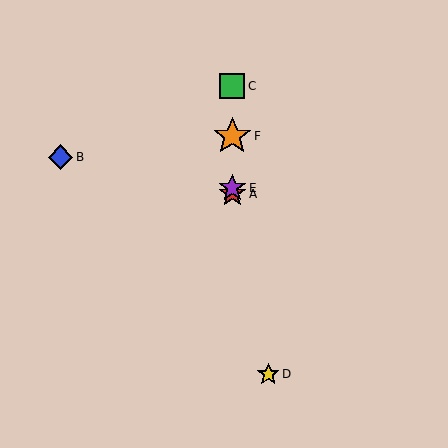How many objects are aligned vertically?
4 objects (A, C, E, F) are aligned vertically.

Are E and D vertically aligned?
No, E is at x≈232 and D is at x≈268.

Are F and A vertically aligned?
Yes, both are at x≈232.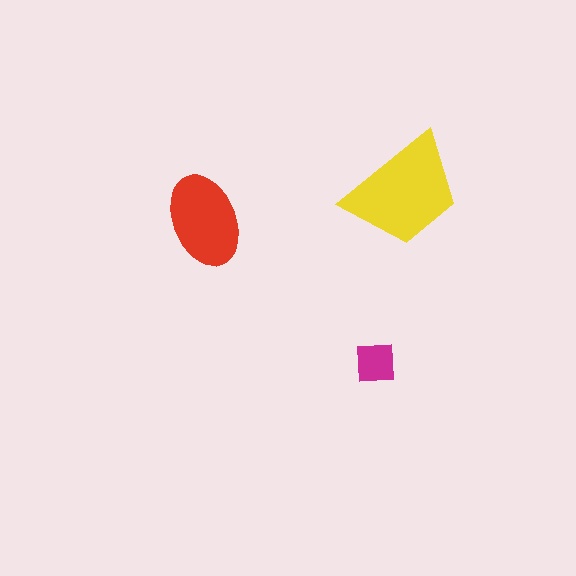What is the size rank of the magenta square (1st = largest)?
3rd.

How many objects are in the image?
There are 3 objects in the image.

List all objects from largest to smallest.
The yellow trapezoid, the red ellipse, the magenta square.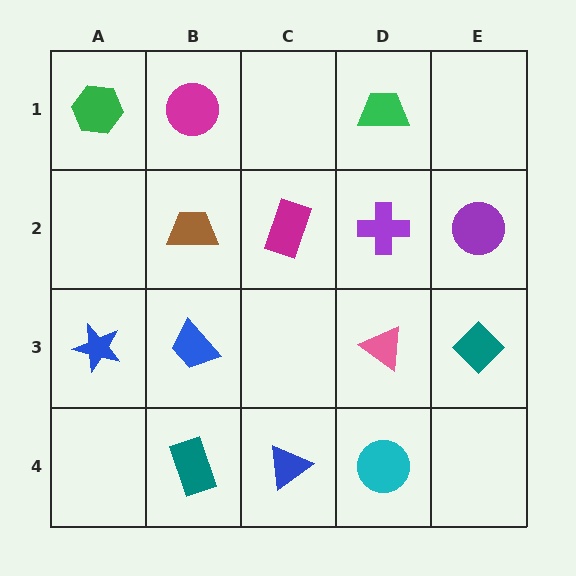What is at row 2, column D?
A purple cross.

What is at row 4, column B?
A teal rectangle.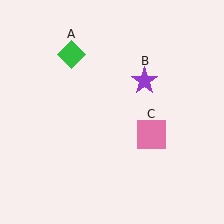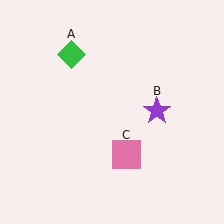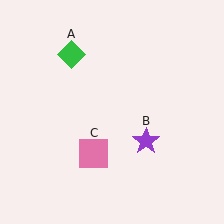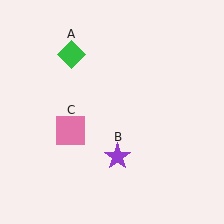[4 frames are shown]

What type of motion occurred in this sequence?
The purple star (object B), pink square (object C) rotated clockwise around the center of the scene.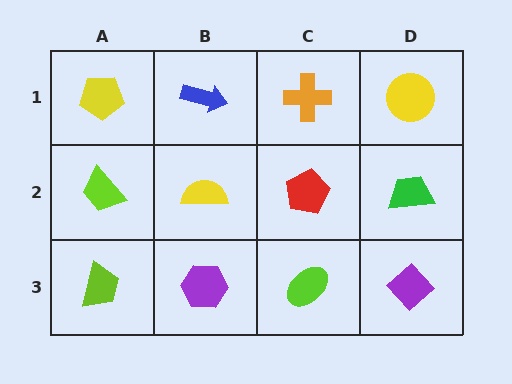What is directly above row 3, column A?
A lime trapezoid.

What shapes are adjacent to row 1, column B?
A yellow semicircle (row 2, column B), a yellow pentagon (row 1, column A), an orange cross (row 1, column C).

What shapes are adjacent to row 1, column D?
A green trapezoid (row 2, column D), an orange cross (row 1, column C).